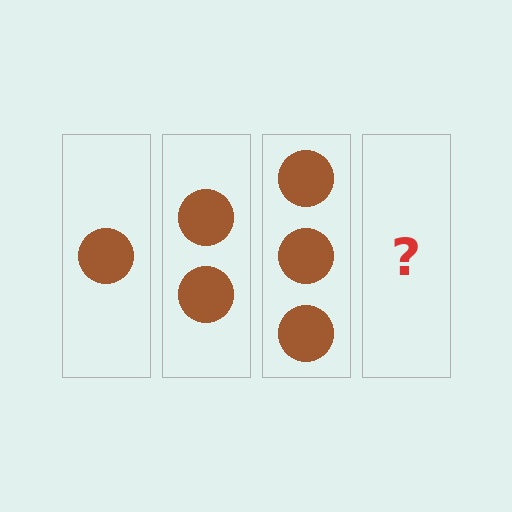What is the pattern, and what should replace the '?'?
The pattern is that each step adds one more circle. The '?' should be 4 circles.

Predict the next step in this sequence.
The next step is 4 circles.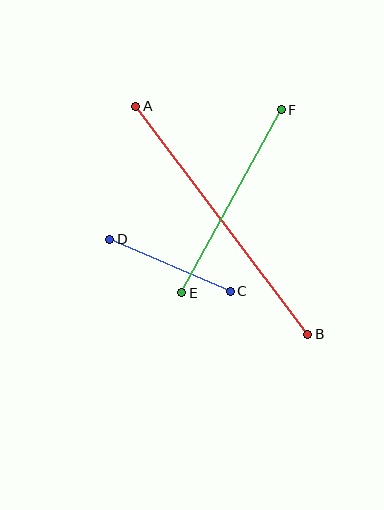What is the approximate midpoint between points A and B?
The midpoint is at approximately (222, 220) pixels.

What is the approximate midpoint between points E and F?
The midpoint is at approximately (231, 201) pixels.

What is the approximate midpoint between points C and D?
The midpoint is at approximately (170, 265) pixels.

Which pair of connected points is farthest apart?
Points A and B are farthest apart.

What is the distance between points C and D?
The distance is approximately 131 pixels.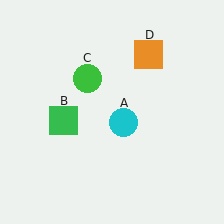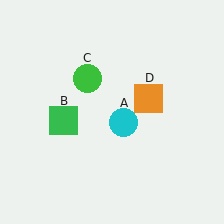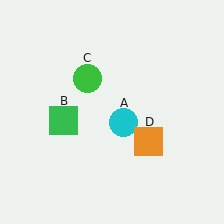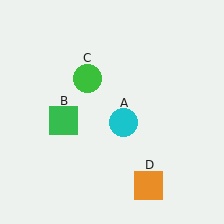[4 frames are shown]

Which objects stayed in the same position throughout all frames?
Cyan circle (object A) and green square (object B) and green circle (object C) remained stationary.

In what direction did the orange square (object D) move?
The orange square (object D) moved down.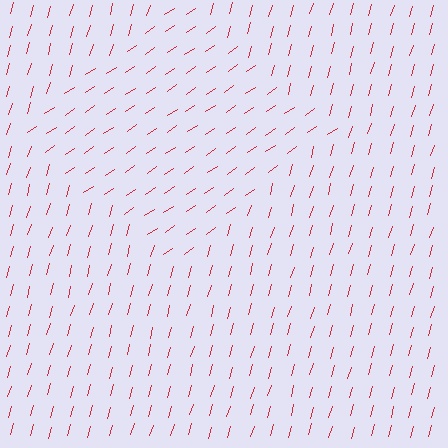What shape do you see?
I see a diamond.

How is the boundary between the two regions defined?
The boundary is defined purely by a change in line orientation (approximately 39 degrees difference). All lines are the same color and thickness.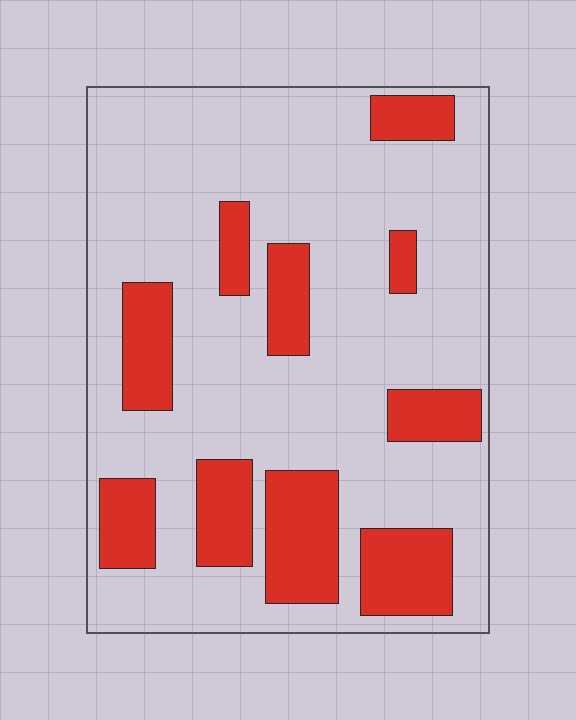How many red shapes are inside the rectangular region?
10.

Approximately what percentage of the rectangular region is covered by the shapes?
Approximately 25%.